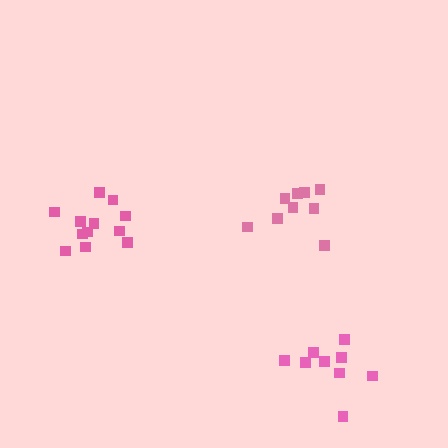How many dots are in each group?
Group 1: 9 dots, Group 2: 12 dots, Group 3: 9 dots (30 total).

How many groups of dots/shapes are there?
There are 3 groups.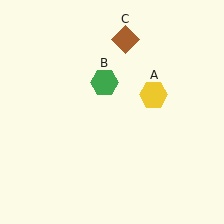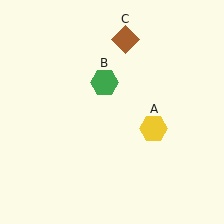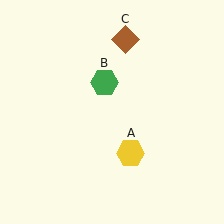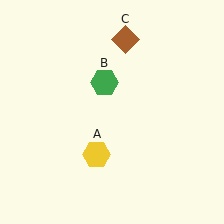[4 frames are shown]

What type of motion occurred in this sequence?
The yellow hexagon (object A) rotated clockwise around the center of the scene.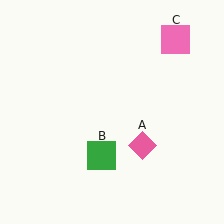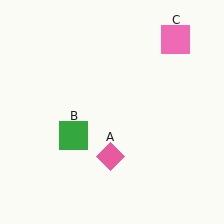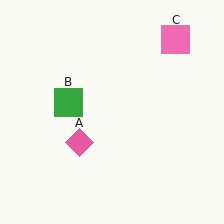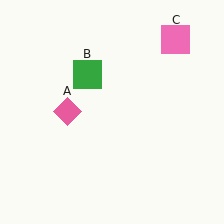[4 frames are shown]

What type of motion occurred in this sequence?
The pink diamond (object A), green square (object B) rotated clockwise around the center of the scene.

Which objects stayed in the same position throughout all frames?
Pink square (object C) remained stationary.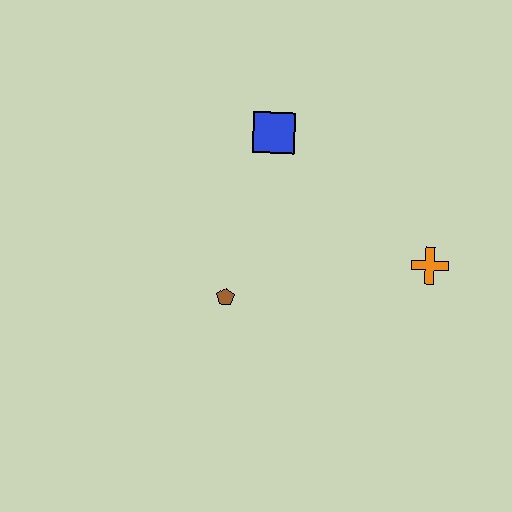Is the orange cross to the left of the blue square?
No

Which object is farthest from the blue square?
The orange cross is farthest from the blue square.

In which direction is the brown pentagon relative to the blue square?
The brown pentagon is below the blue square.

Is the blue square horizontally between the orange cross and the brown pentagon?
Yes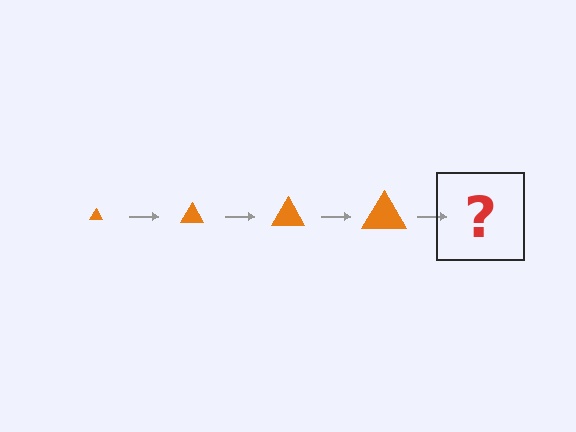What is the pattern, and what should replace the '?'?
The pattern is that the triangle gets progressively larger each step. The '?' should be an orange triangle, larger than the previous one.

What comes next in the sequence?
The next element should be an orange triangle, larger than the previous one.